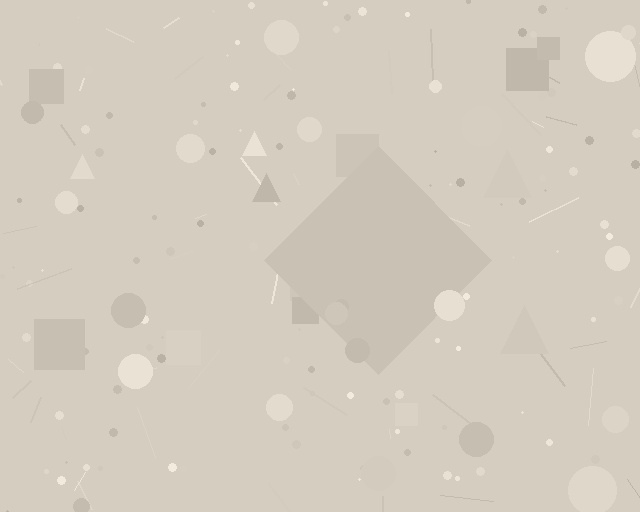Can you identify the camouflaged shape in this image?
The camouflaged shape is a diamond.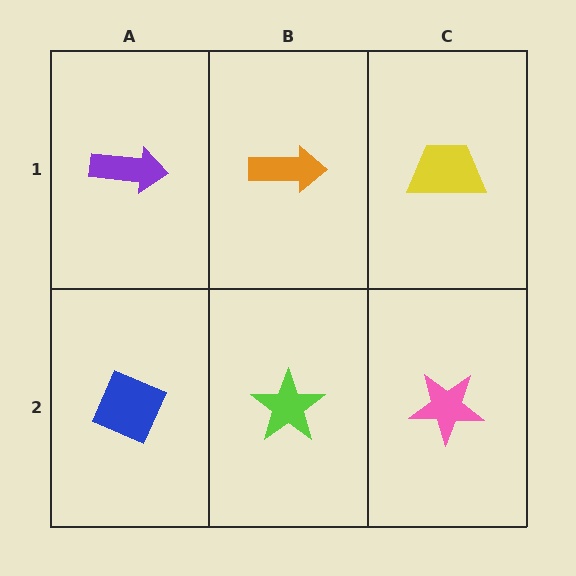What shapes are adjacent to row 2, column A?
A purple arrow (row 1, column A), a lime star (row 2, column B).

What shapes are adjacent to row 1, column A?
A blue diamond (row 2, column A), an orange arrow (row 1, column B).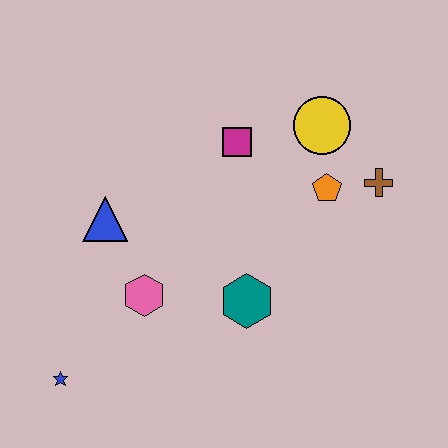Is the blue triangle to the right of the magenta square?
No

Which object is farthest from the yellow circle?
The blue star is farthest from the yellow circle.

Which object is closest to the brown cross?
The orange pentagon is closest to the brown cross.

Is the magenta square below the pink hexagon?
No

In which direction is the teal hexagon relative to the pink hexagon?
The teal hexagon is to the right of the pink hexagon.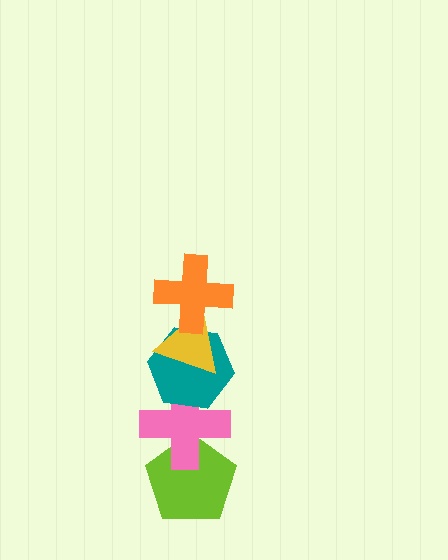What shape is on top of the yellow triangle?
The orange cross is on top of the yellow triangle.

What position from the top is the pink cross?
The pink cross is 4th from the top.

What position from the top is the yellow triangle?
The yellow triangle is 2nd from the top.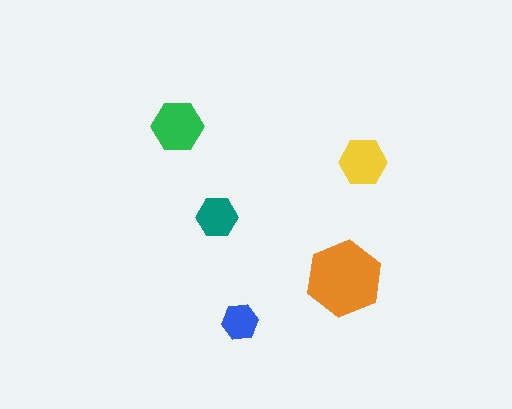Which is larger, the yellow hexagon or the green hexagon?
The green one.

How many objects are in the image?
There are 5 objects in the image.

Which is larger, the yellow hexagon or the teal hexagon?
The yellow one.